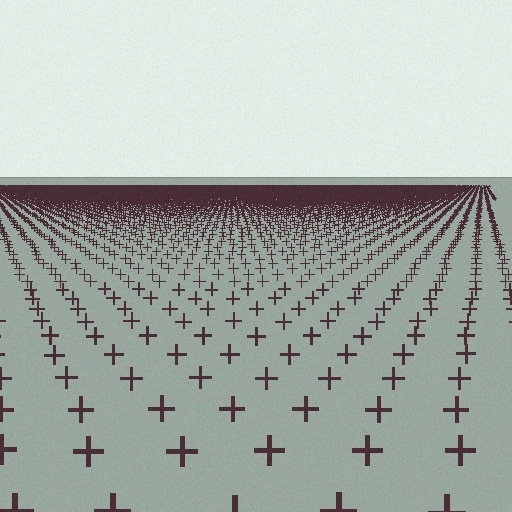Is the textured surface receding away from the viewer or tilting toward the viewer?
The surface is receding away from the viewer. Texture elements get smaller and denser toward the top.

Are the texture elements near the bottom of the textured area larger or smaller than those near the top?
Larger. Near the bottom, elements are closer to the viewer and appear at a bigger on-screen size.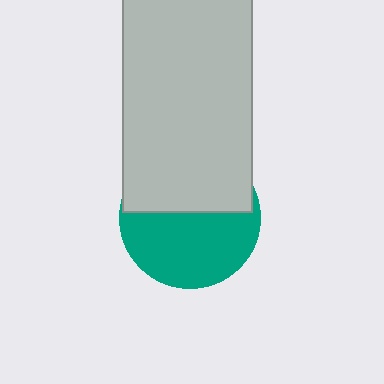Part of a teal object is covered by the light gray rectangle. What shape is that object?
It is a circle.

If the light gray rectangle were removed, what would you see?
You would see the complete teal circle.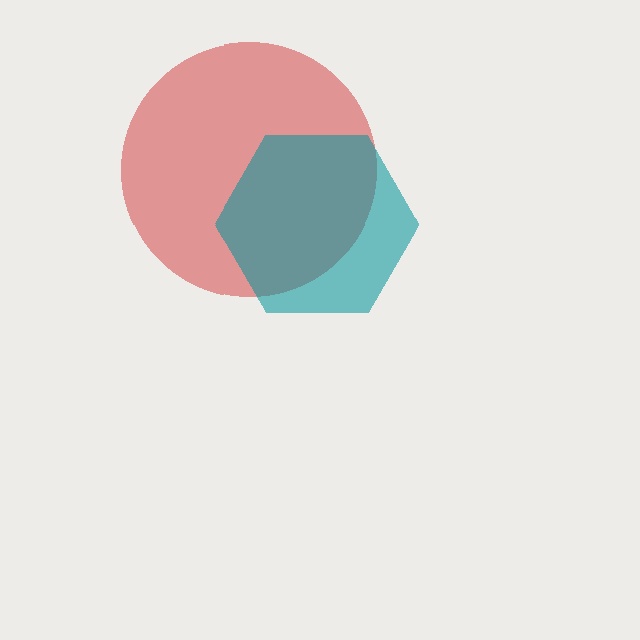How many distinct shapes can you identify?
There are 2 distinct shapes: a red circle, a teal hexagon.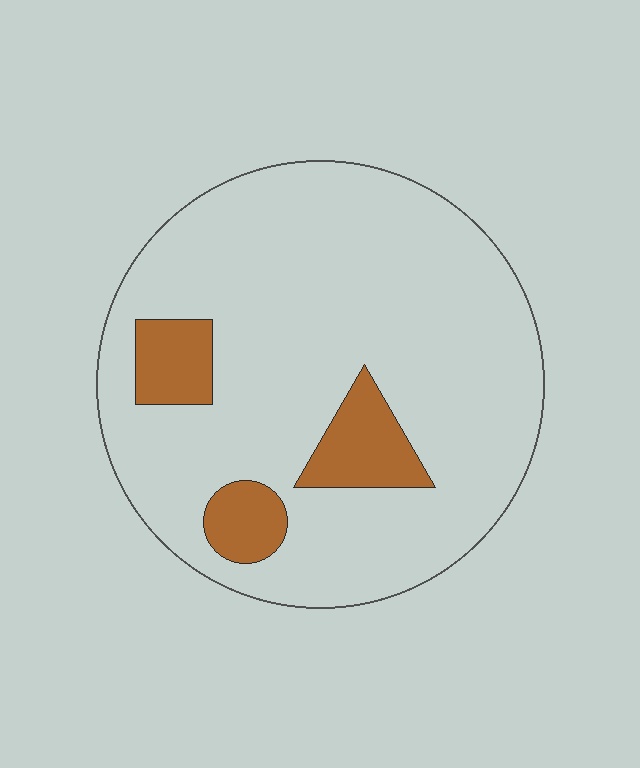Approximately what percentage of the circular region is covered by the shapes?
Approximately 15%.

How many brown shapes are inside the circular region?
3.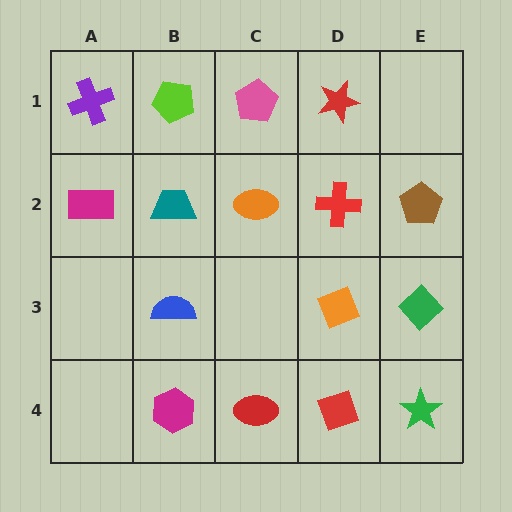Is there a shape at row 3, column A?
No, that cell is empty.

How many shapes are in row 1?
4 shapes.